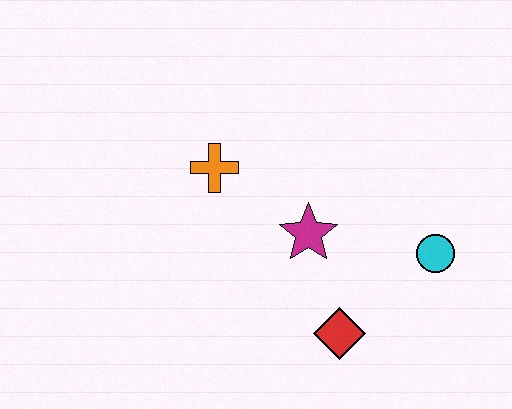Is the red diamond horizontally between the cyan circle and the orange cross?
Yes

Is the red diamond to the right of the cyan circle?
No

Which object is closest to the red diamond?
The magenta star is closest to the red diamond.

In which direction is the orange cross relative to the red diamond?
The orange cross is above the red diamond.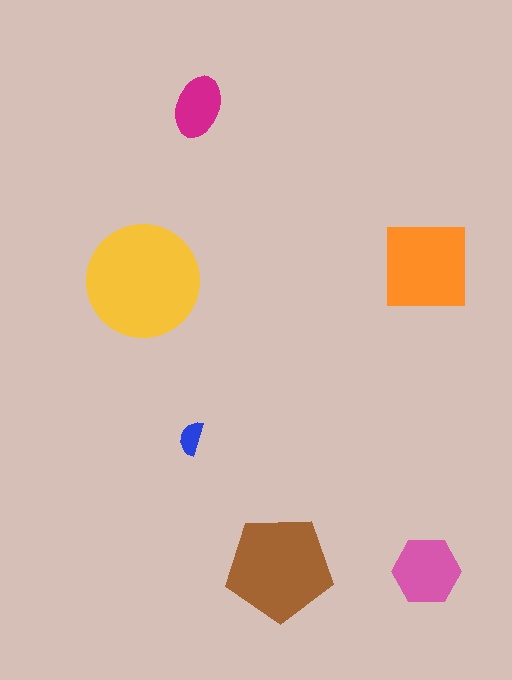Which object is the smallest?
The blue semicircle.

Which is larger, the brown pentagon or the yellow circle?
The yellow circle.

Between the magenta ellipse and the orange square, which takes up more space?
The orange square.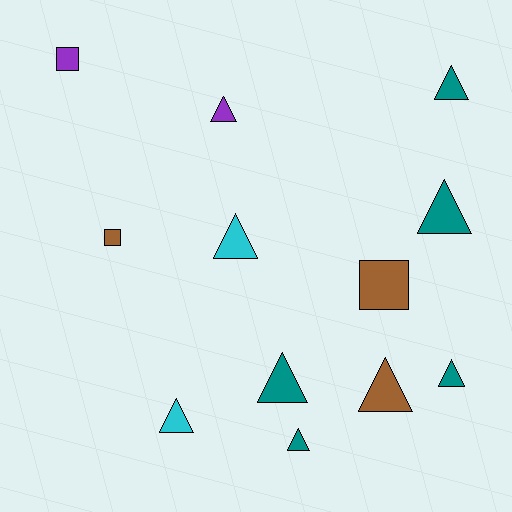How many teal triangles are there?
There are 5 teal triangles.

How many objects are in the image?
There are 12 objects.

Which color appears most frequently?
Teal, with 5 objects.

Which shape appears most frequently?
Triangle, with 9 objects.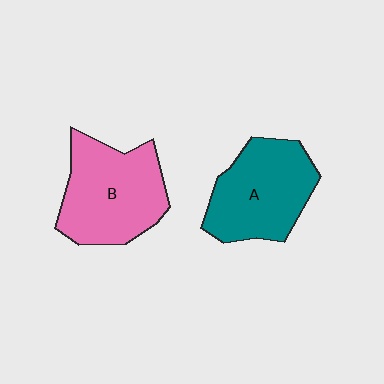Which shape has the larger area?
Shape B (pink).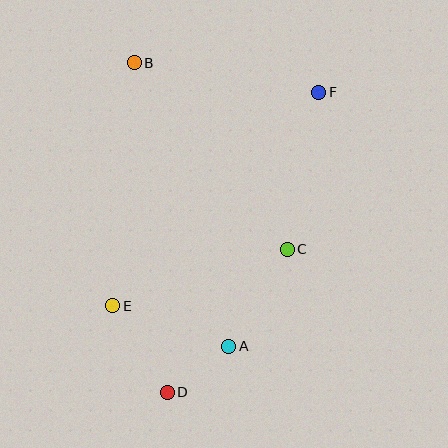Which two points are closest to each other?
Points A and D are closest to each other.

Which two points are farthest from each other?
Points D and F are farthest from each other.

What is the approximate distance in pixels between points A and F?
The distance between A and F is approximately 269 pixels.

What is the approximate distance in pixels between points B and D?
The distance between B and D is approximately 331 pixels.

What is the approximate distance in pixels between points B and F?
The distance between B and F is approximately 187 pixels.